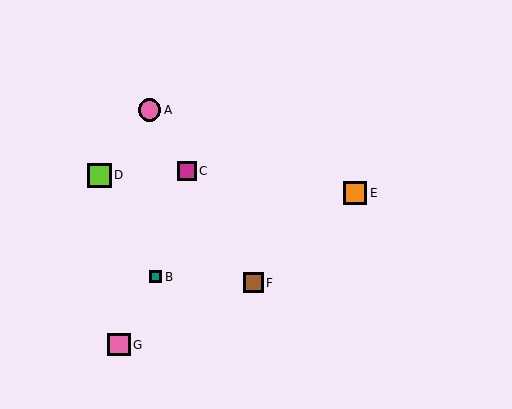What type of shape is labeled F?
Shape F is a brown square.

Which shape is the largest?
The orange square (labeled E) is the largest.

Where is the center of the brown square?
The center of the brown square is at (253, 283).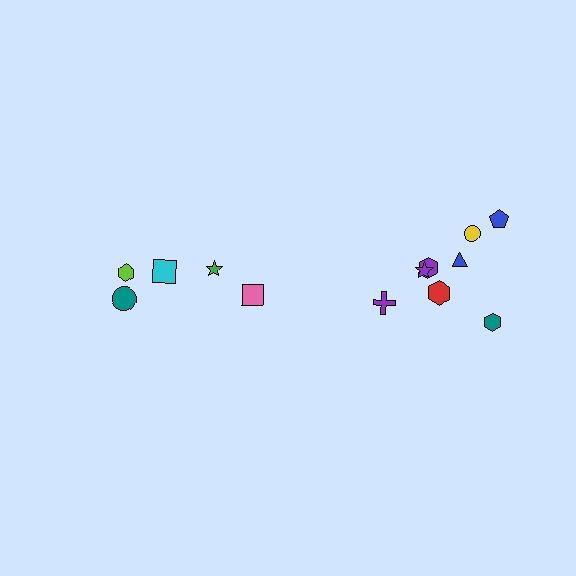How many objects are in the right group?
There are 8 objects.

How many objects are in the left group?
There are 5 objects.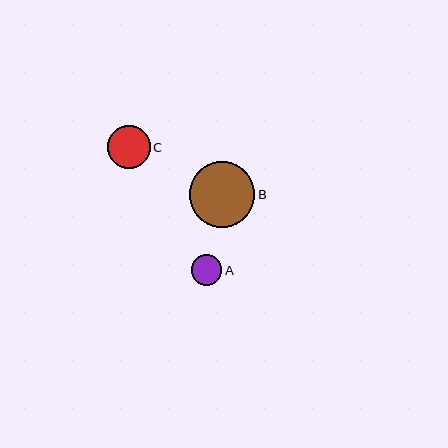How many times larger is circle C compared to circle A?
Circle C is approximately 1.4 times the size of circle A.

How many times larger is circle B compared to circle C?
Circle B is approximately 1.5 times the size of circle C.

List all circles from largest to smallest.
From largest to smallest: B, C, A.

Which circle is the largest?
Circle B is the largest with a size of approximately 65 pixels.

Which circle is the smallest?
Circle A is the smallest with a size of approximately 30 pixels.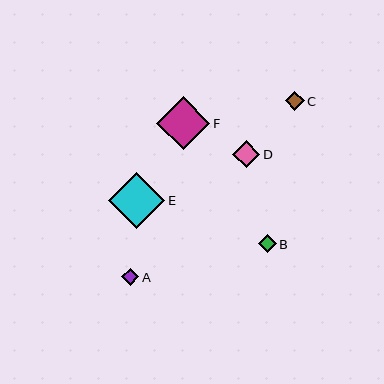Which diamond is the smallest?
Diamond A is the smallest with a size of approximately 18 pixels.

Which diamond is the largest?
Diamond E is the largest with a size of approximately 56 pixels.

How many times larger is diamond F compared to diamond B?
Diamond F is approximately 2.9 times the size of diamond B.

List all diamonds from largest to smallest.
From largest to smallest: E, F, D, C, B, A.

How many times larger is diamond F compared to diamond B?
Diamond F is approximately 2.9 times the size of diamond B.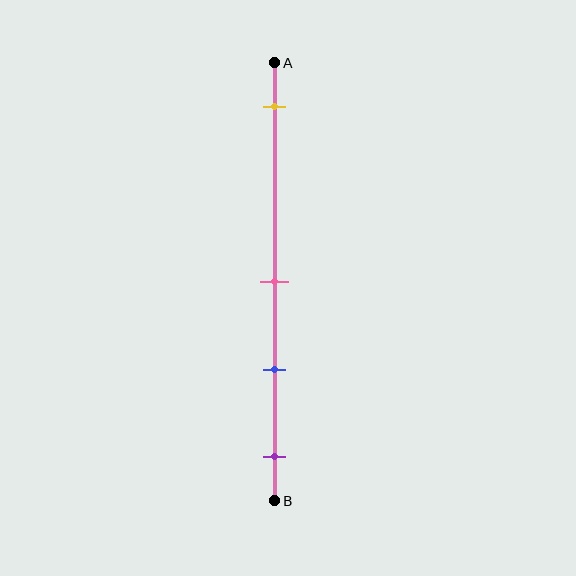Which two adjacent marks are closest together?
The pink and blue marks are the closest adjacent pair.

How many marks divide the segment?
There are 4 marks dividing the segment.